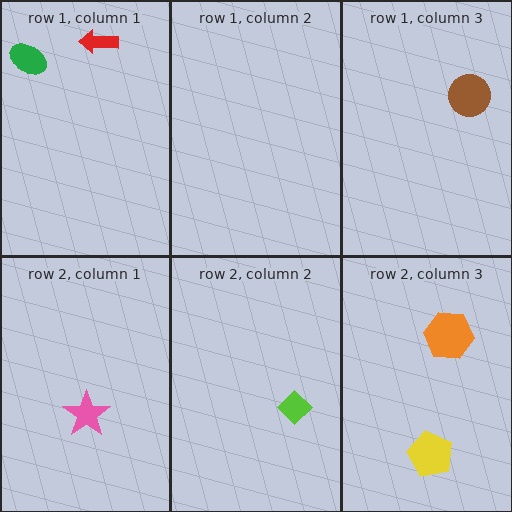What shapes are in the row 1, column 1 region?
The red arrow, the green ellipse.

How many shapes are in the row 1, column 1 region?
2.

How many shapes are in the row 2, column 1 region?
1.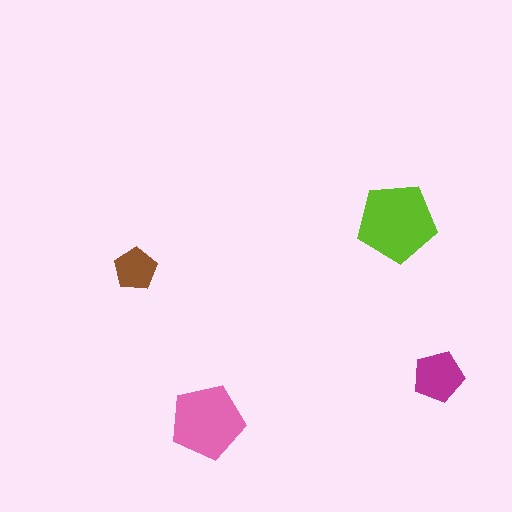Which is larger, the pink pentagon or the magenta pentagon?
The pink one.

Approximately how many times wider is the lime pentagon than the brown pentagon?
About 2 times wider.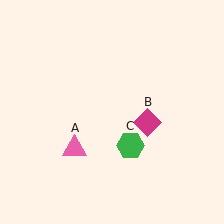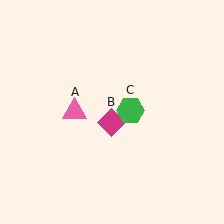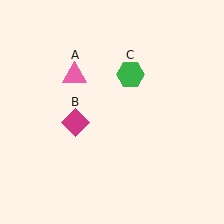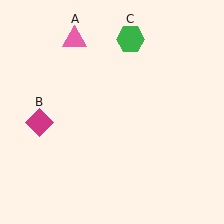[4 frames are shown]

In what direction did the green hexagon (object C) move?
The green hexagon (object C) moved up.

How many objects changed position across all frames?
3 objects changed position: pink triangle (object A), magenta diamond (object B), green hexagon (object C).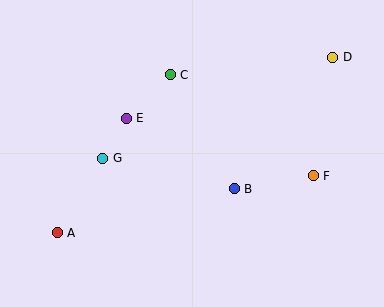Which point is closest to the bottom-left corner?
Point A is closest to the bottom-left corner.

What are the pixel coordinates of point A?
Point A is at (57, 233).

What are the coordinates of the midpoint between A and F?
The midpoint between A and F is at (185, 204).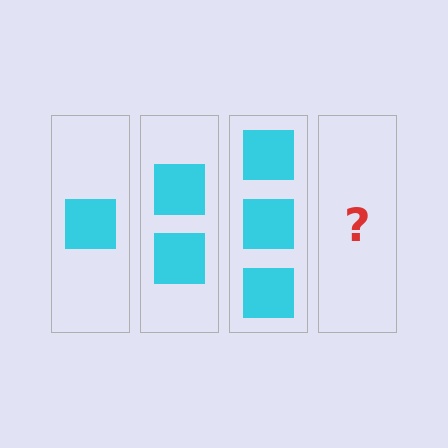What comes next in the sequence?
The next element should be 4 squares.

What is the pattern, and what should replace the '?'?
The pattern is that each step adds one more square. The '?' should be 4 squares.